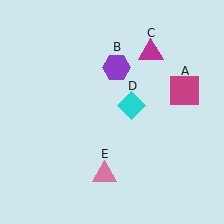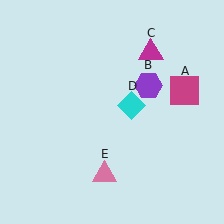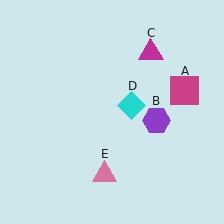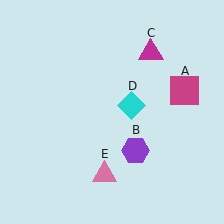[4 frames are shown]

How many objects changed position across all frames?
1 object changed position: purple hexagon (object B).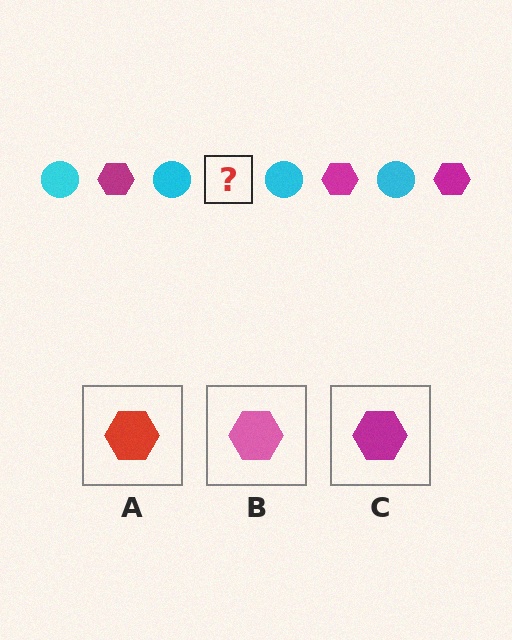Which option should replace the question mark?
Option C.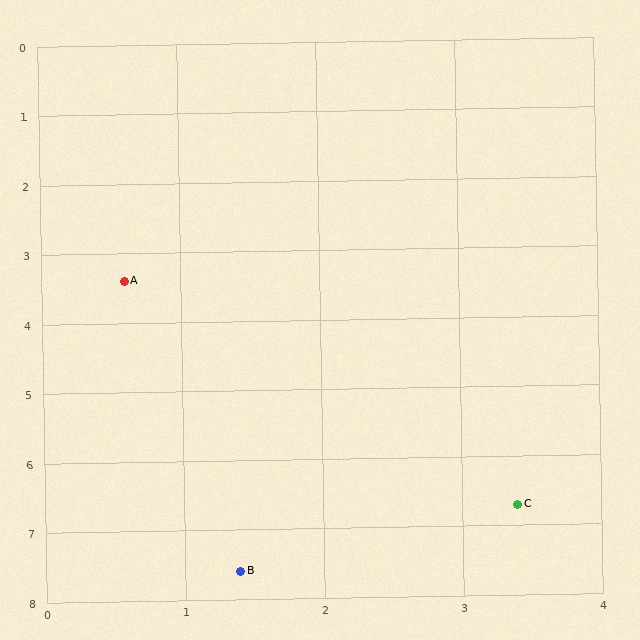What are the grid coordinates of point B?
Point B is at approximately (1.4, 7.6).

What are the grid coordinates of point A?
Point A is at approximately (0.6, 3.4).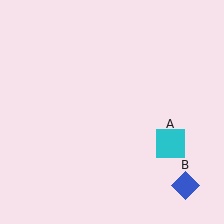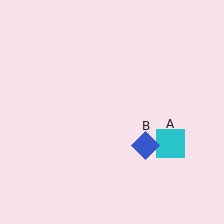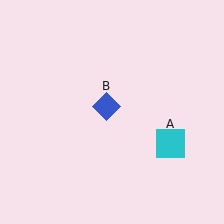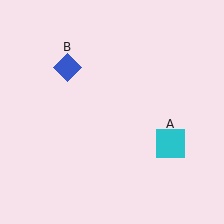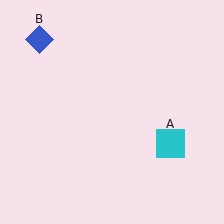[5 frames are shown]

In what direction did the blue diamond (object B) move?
The blue diamond (object B) moved up and to the left.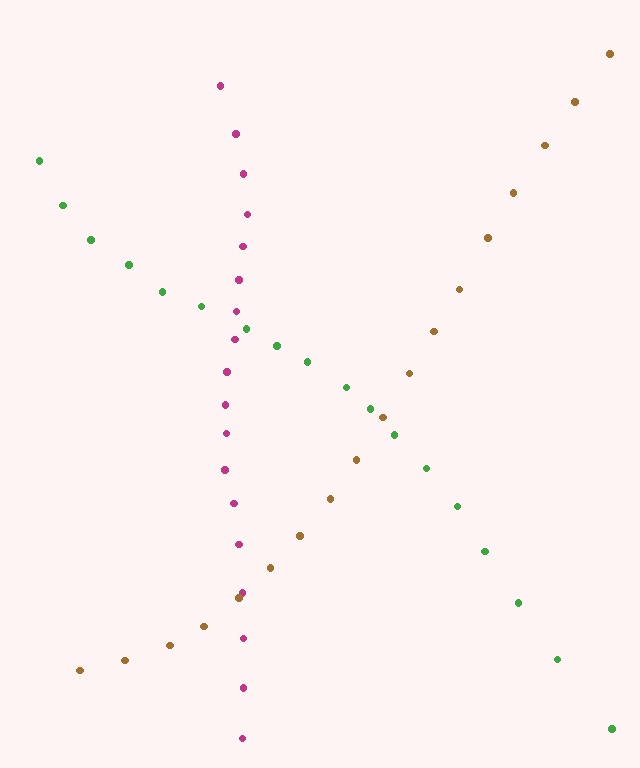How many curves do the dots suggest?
There are 3 distinct paths.